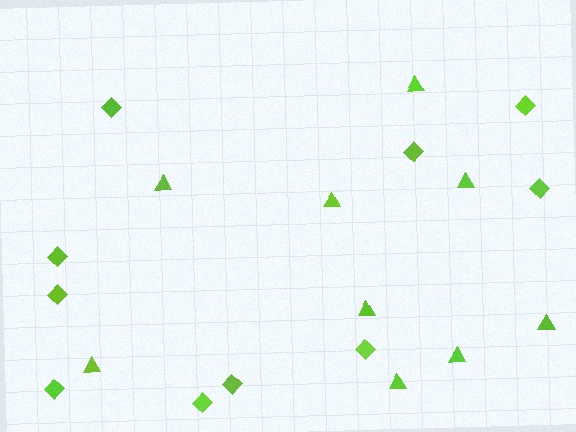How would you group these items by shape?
There are 2 groups: one group of diamonds (10) and one group of triangles (9).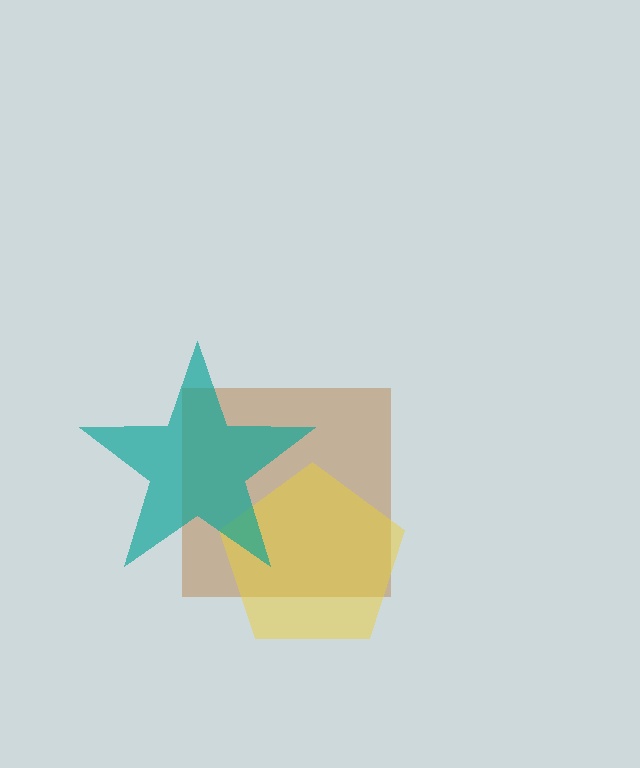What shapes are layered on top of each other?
The layered shapes are: a brown square, a yellow pentagon, a teal star.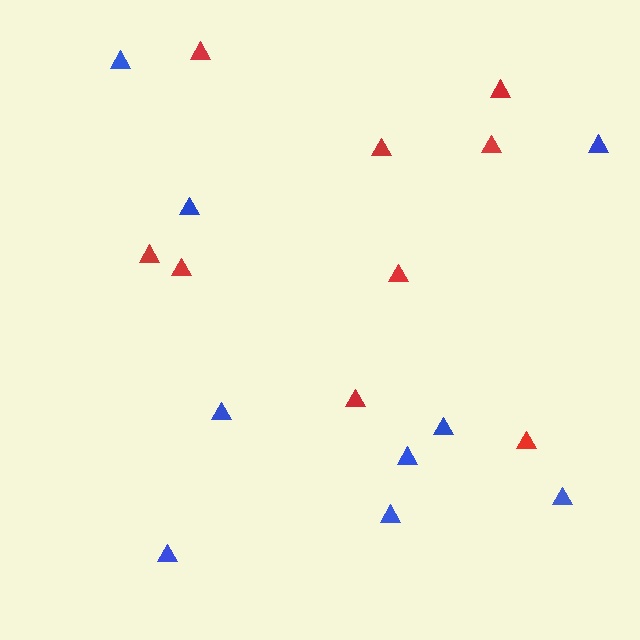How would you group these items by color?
There are 2 groups: one group of red triangles (9) and one group of blue triangles (9).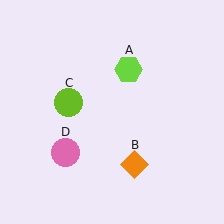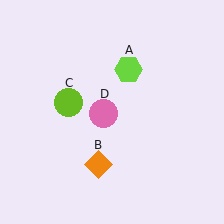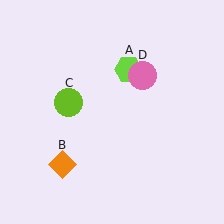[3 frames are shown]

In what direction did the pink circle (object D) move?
The pink circle (object D) moved up and to the right.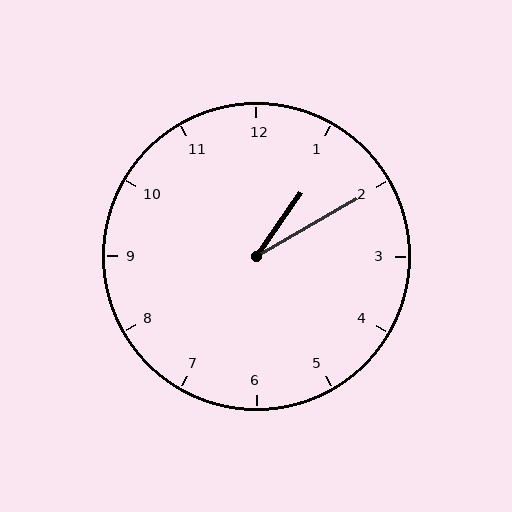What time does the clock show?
1:10.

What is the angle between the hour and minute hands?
Approximately 25 degrees.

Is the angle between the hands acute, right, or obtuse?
It is acute.